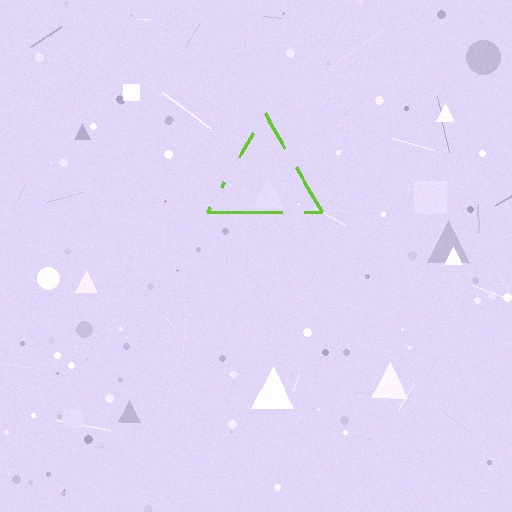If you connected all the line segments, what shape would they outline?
They would outline a triangle.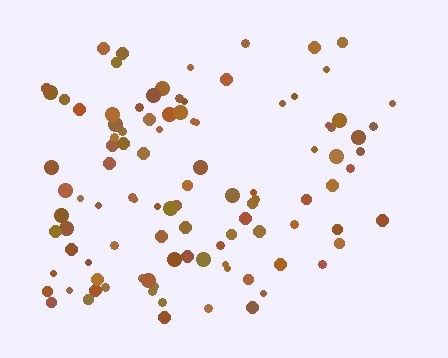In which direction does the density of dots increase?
From right to left, with the left side densest.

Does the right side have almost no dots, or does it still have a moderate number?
Still a moderate number, just noticeably fewer than the left.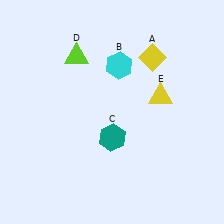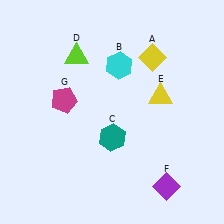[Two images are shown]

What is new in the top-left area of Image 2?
A magenta pentagon (G) was added in the top-left area of Image 2.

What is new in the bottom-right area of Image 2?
A purple diamond (F) was added in the bottom-right area of Image 2.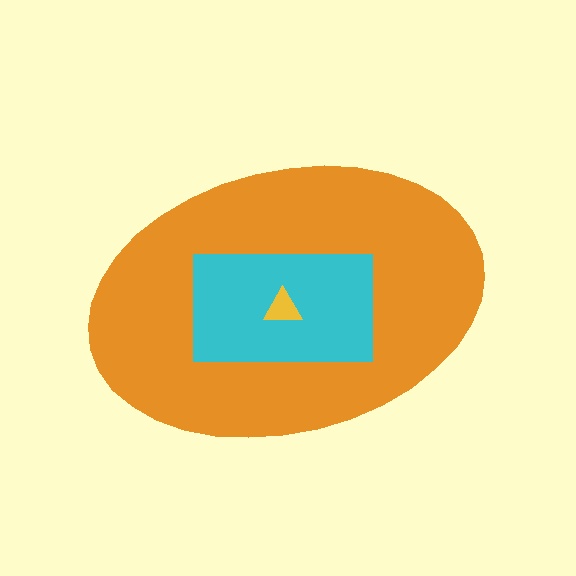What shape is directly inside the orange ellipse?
The cyan rectangle.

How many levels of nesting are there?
3.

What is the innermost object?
The yellow triangle.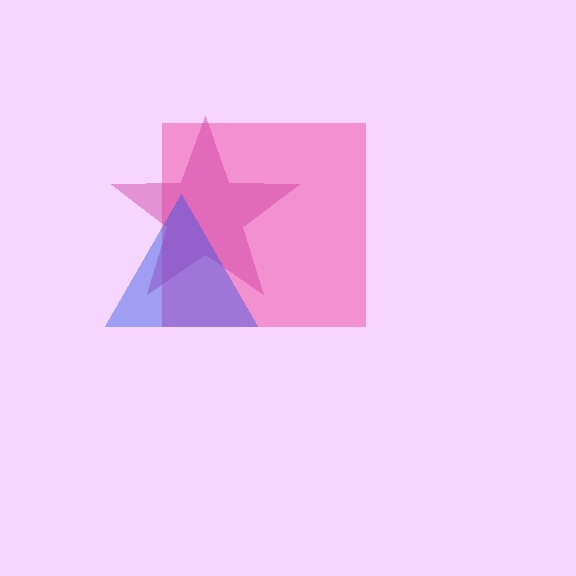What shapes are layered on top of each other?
The layered shapes are: a pink square, a magenta star, a blue triangle.